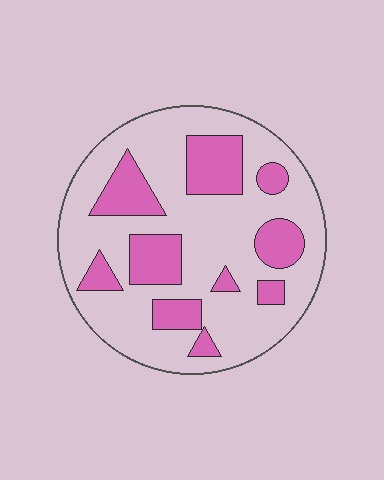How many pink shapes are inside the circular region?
10.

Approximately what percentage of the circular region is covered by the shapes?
Approximately 30%.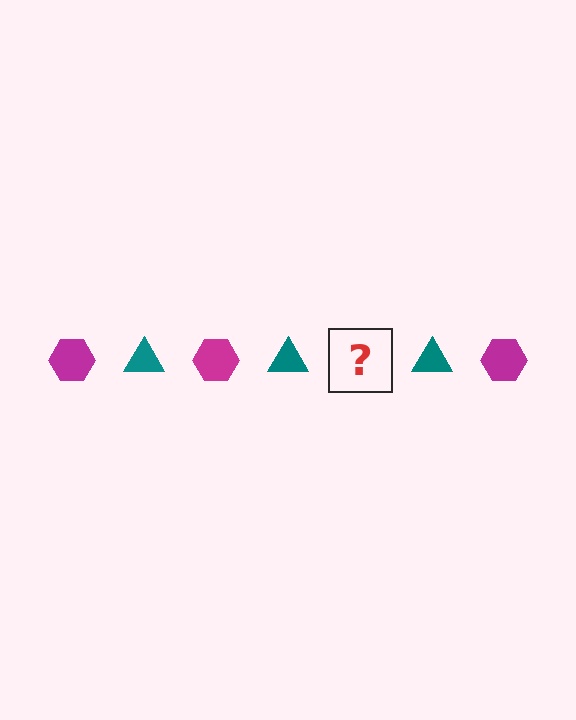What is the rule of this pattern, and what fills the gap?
The rule is that the pattern alternates between magenta hexagon and teal triangle. The gap should be filled with a magenta hexagon.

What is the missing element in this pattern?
The missing element is a magenta hexagon.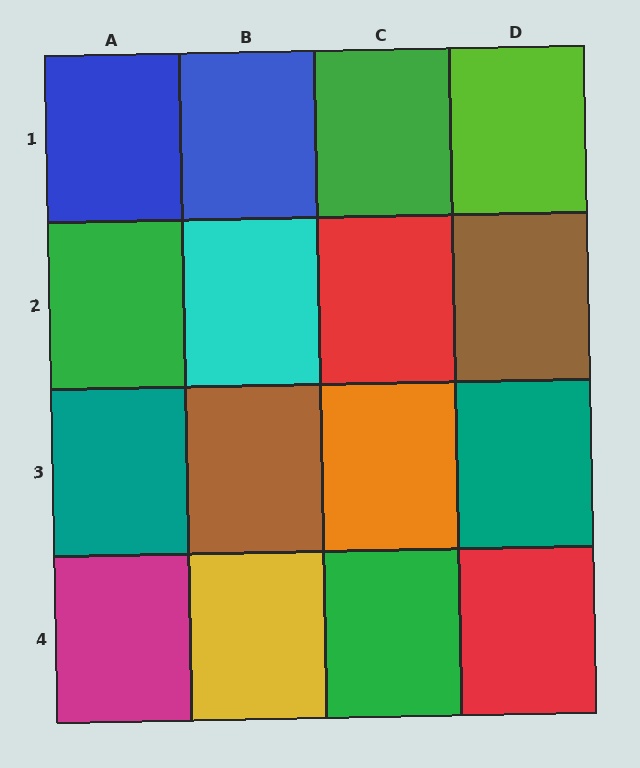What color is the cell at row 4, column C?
Green.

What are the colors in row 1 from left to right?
Blue, blue, green, lime.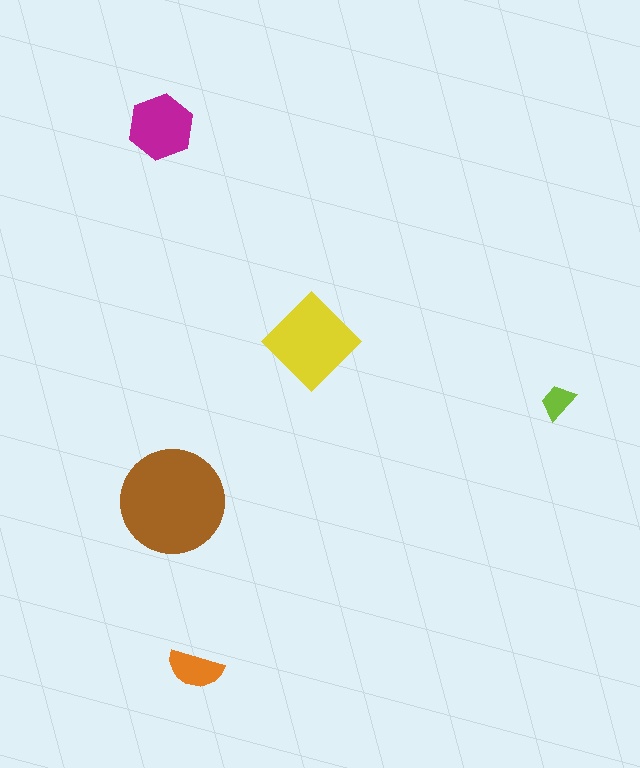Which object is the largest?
The brown circle.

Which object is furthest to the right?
The lime trapezoid is rightmost.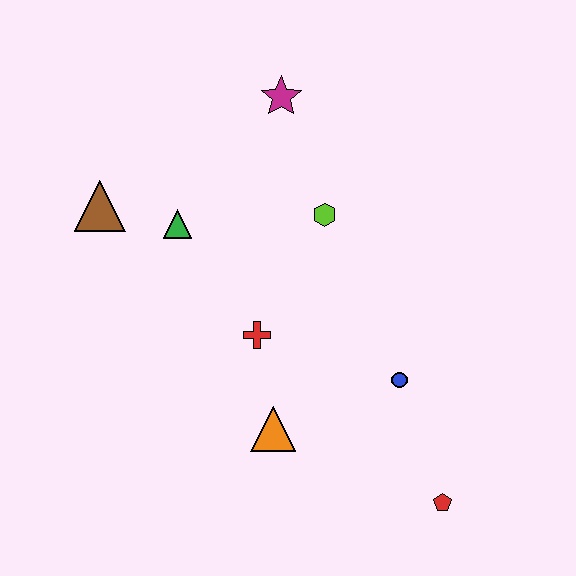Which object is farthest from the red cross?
The red pentagon is farthest from the red cross.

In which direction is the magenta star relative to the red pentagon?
The magenta star is above the red pentagon.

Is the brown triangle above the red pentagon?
Yes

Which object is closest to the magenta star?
The lime hexagon is closest to the magenta star.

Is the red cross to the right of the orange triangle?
No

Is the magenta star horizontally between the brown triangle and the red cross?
No